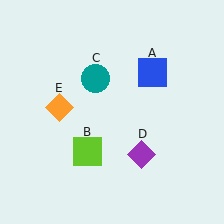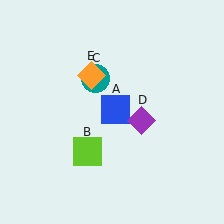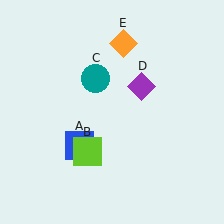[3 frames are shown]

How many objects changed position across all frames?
3 objects changed position: blue square (object A), purple diamond (object D), orange diamond (object E).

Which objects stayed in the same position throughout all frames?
Lime square (object B) and teal circle (object C) remained stationary.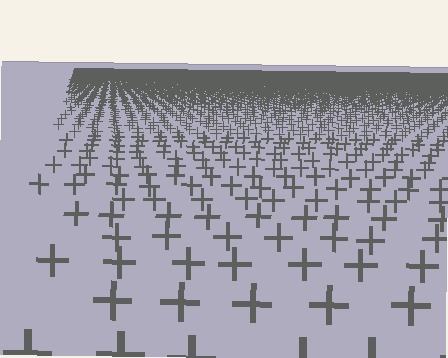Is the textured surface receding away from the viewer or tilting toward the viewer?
The surface is receding away from the viewer. Texture elements get smaller and denser toward the top.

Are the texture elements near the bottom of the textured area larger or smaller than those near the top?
Larger. Near the bottom, elements are closer to the viewer and appear at a bigger on-screen size.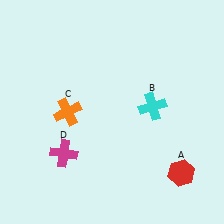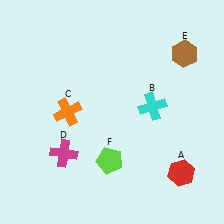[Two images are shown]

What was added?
A brown hexagon (E), a lime pentagon (F) were added in Image 2.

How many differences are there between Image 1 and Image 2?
There are 2 differences between the two images.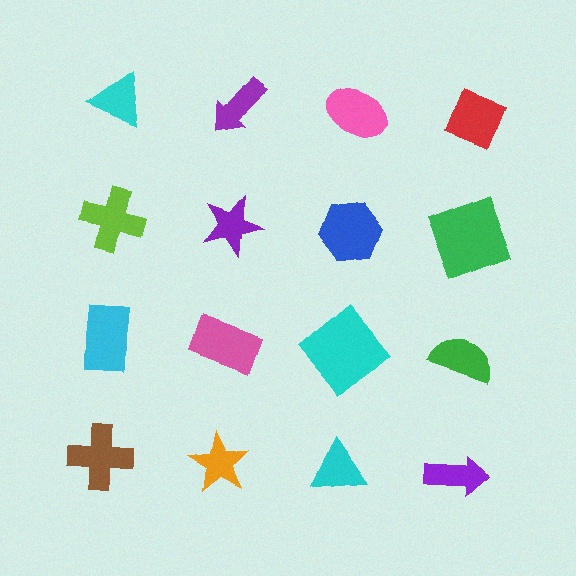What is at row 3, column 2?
A pink rectangle.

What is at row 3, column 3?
A cyan diamond.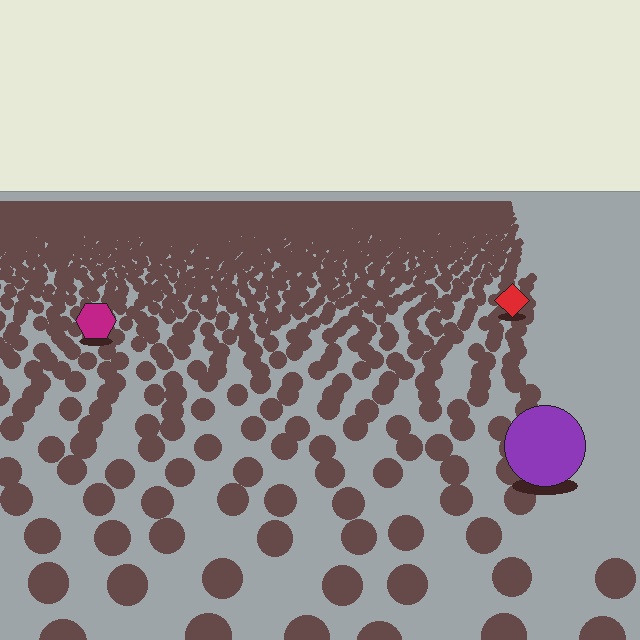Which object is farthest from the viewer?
The red diamond is farthest from the viewer. It appears smaller and the ground texture around it is denser.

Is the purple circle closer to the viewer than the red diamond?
Yes. The purple circle is closer — you can tell from the texture gradient: the ground texture is coarser near it.